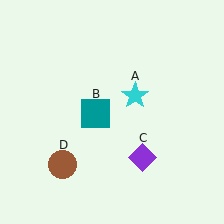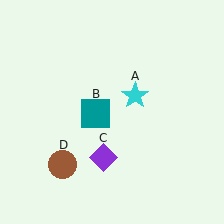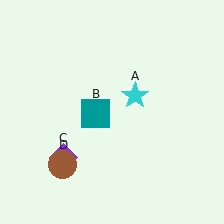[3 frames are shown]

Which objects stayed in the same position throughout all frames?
Cyan star (object A) and teal square (object B) and brown circle (object D) remained stationary.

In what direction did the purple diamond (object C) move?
The purple diamond (object C) moved left.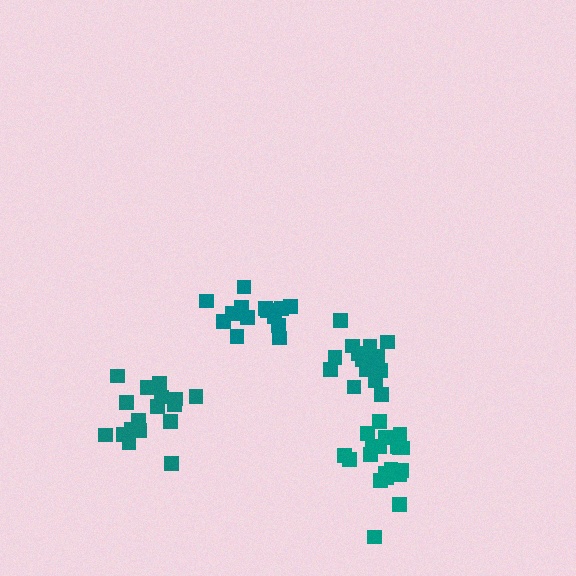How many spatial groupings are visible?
There are 4 spatial groupings.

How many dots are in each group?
Group 1: 20 dots, Group 2: 14 dots, Group 3: 14 dots, Group 4: 17 dots (65 total).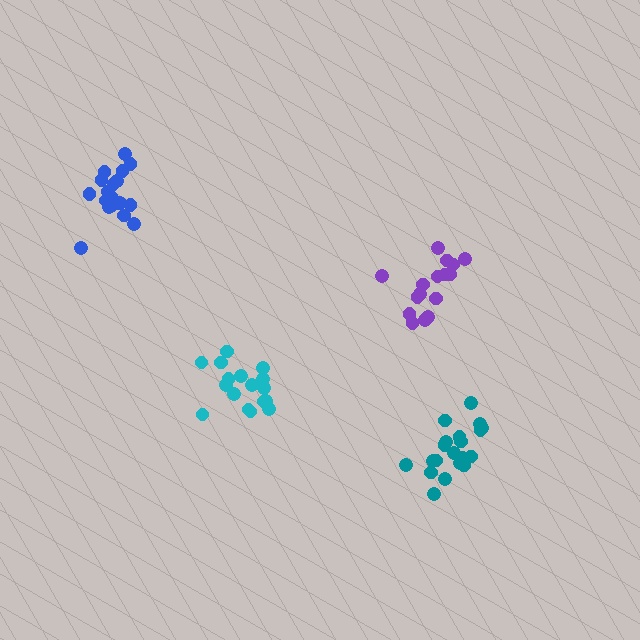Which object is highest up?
The blue cluster is topmost.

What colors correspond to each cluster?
The clusters are colored: purple, blue, cyan, teal.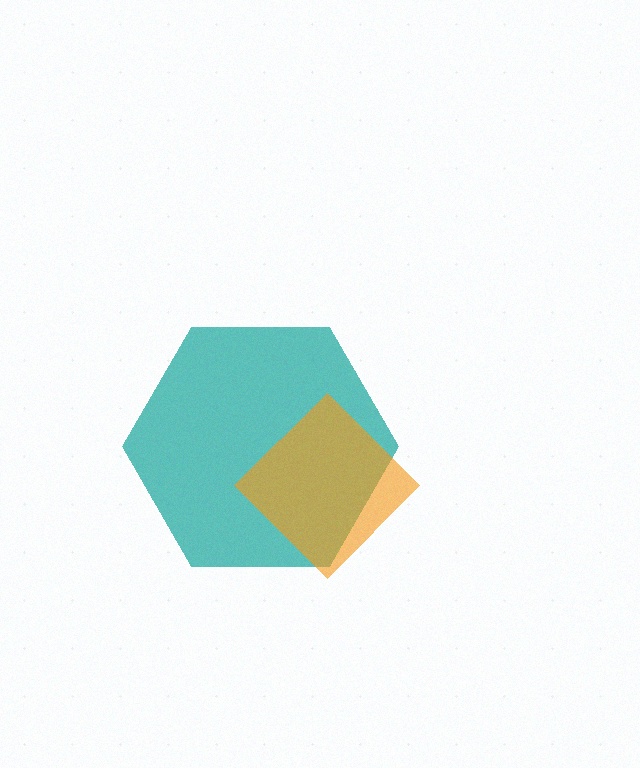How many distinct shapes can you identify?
There are 2 distinct shapes: a teal hexagon, an orange diamond.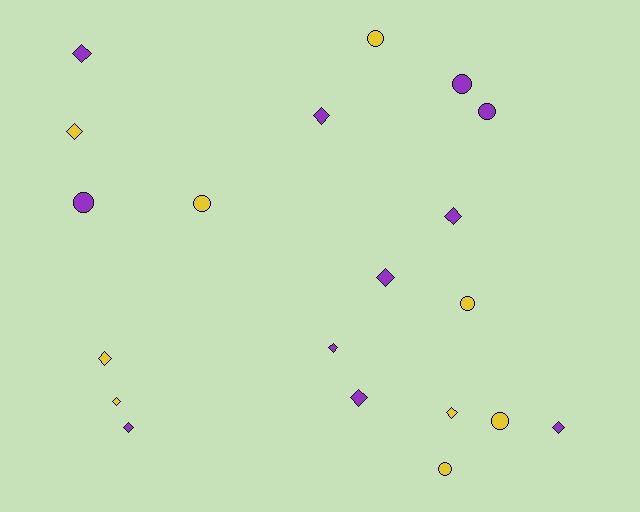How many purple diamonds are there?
There are 8 purple diamonds.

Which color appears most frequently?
Purple, with 11 objects.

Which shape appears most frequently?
Diamond, with 12 objects.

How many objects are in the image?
There are 20 objects.